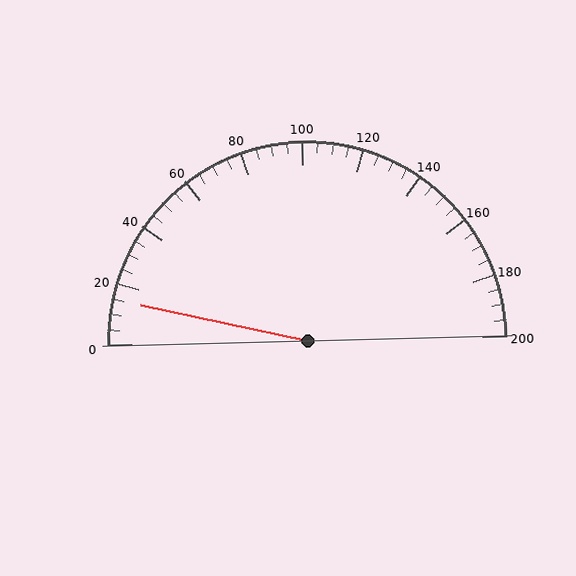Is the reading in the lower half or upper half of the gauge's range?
The reading is in the lower half of the range (0 to 200).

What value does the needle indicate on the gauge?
The needle indicates approximately 15.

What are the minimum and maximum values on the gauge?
The gauge ranges from 0 to 200.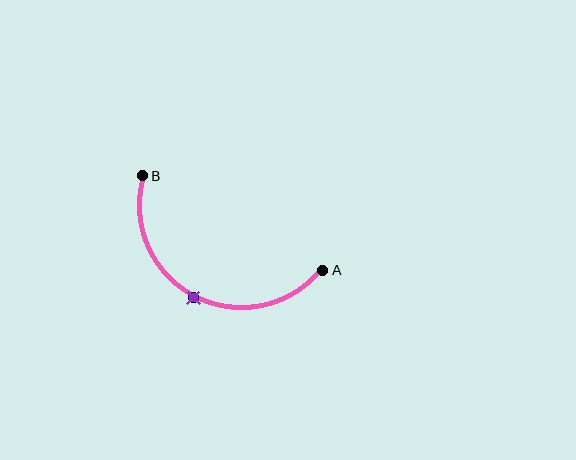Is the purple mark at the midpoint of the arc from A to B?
Yes. The purple mark lies on the arc at equal arc-length from both A and B — it is the arc midpoint.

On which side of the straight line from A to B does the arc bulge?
The arc bulges below the straight line connecting A and B.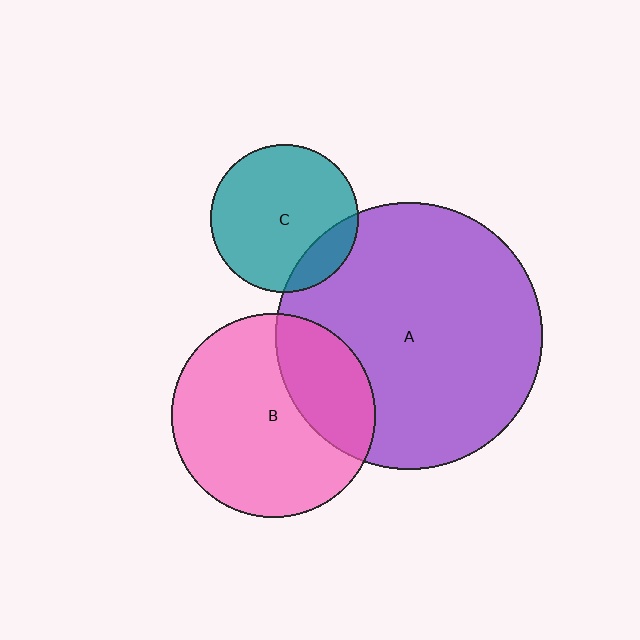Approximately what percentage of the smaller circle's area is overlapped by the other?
Approximately 15%.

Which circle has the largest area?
Circle A (purple).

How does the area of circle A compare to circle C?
Approximately 3.3 times.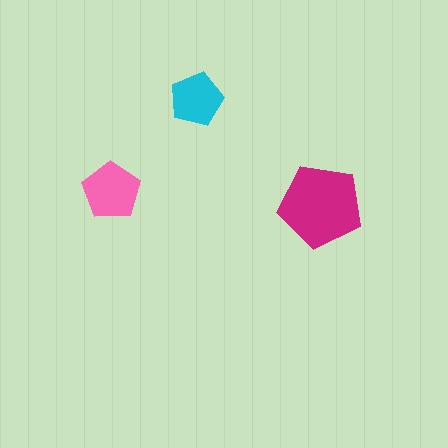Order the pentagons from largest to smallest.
the magenta one, the pink one, the cyan one.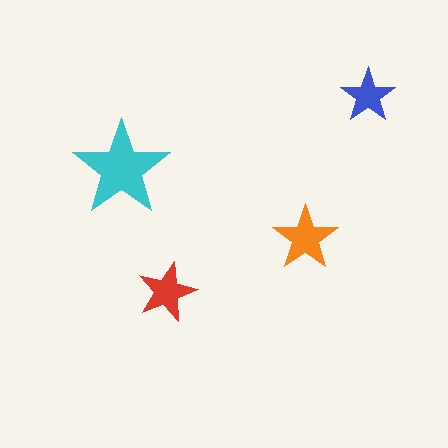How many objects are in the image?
There are 4 objects in the image.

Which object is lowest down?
The red star is bottommost.